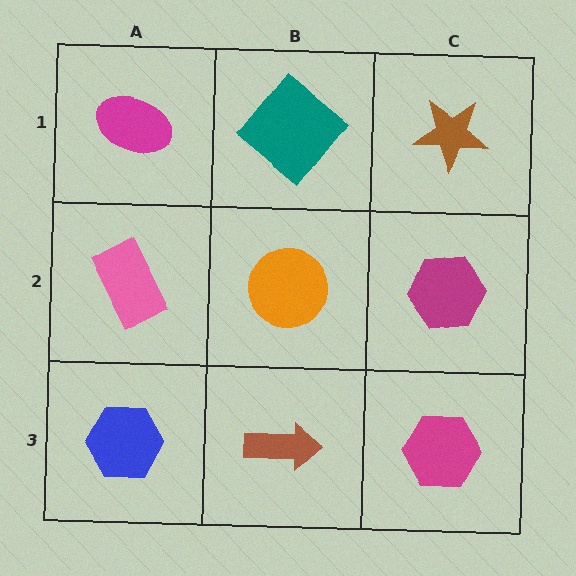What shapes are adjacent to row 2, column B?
A teal diamond (row 1, column B), a brown arrow (row 3, column B), a pink rectangle (row 2, column A), a magenta hexagon (row 2, column C).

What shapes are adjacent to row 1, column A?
A pink rectangle (row 2, column A), a teal diamond (row 1, column B).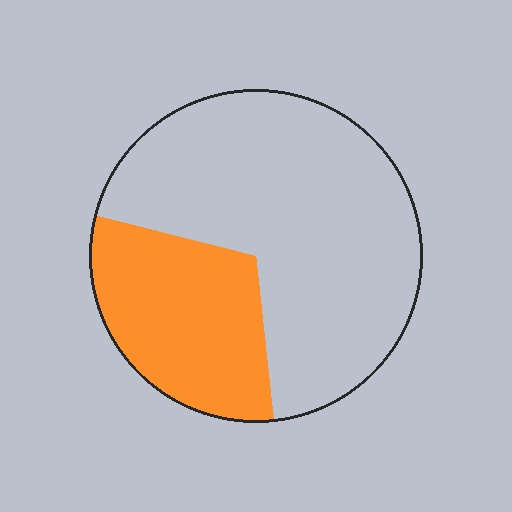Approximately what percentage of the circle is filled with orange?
Approximately 30%.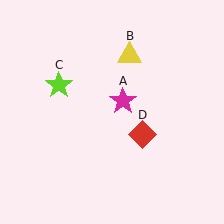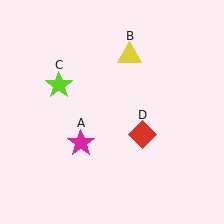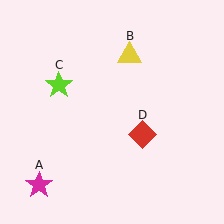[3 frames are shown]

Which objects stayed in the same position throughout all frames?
Yellow triangle (object B) and lime star (object C) and red diamond (object D) remained stationary.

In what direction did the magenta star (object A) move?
The magenta star (object A) moved down and to the left.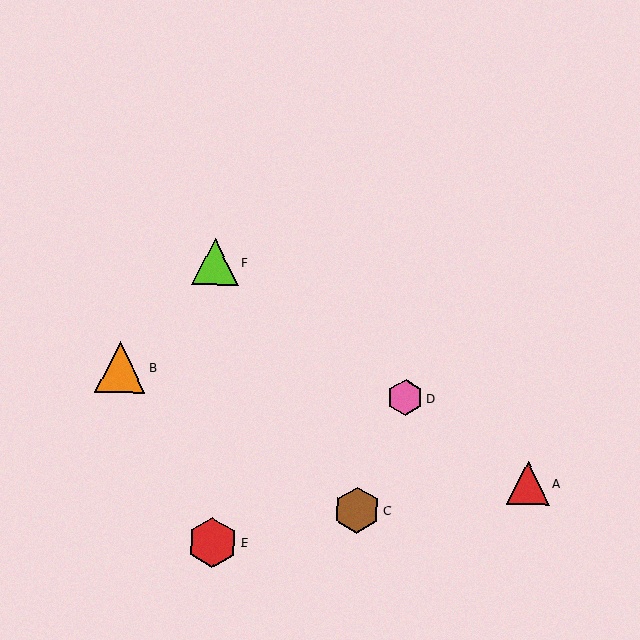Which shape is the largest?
The orange triangle (labeled B) is the largest.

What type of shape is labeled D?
Shape D is a pink hexagon.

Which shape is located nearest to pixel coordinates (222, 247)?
The lime triangle (labeled F) at (215, 262) is nearest to that location.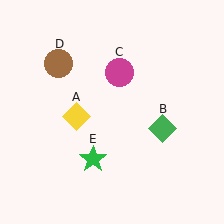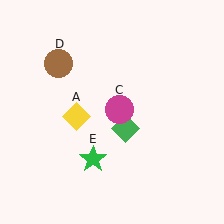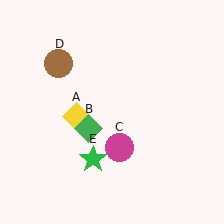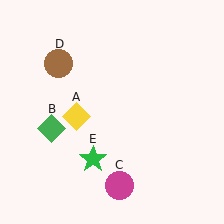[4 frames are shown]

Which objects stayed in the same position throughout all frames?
Yellow diamond (object A) and brown circle (object D) and green star (object E) remained stationary.